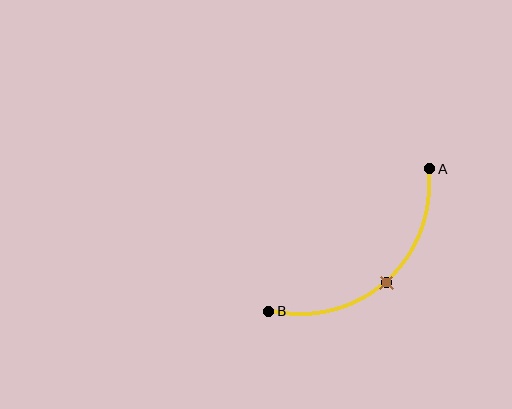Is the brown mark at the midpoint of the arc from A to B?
Yes. The brown mark lies on the arc at equal arc-length from both A and B — it is the arc midpoint.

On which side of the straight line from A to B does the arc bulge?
The arc bulges below and to the right of the straight line connecting A and B.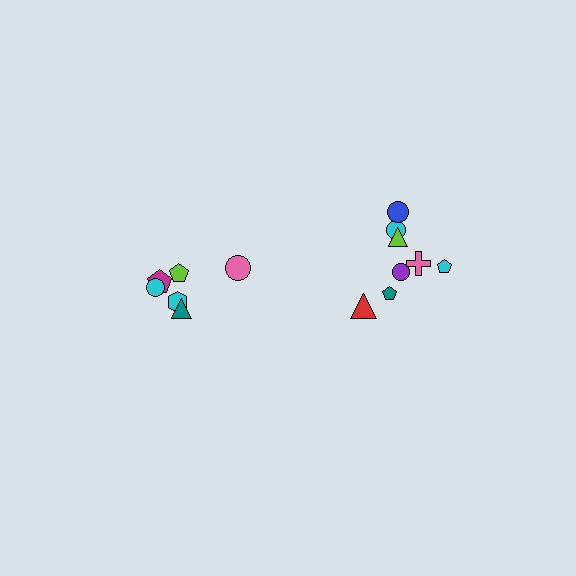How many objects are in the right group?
There are 8 objects.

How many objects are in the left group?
There are 6 objects.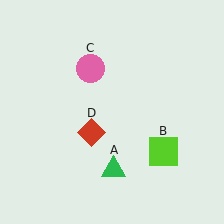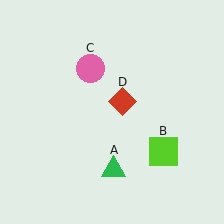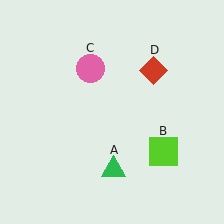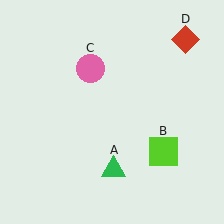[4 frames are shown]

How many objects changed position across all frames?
1 object changed position: red diamond (object D).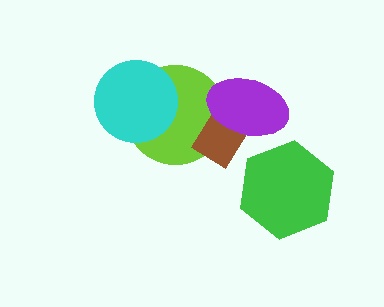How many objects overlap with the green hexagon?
0 objects overlap with the green hexagon.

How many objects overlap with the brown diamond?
2 objects overlap with the brown diamond.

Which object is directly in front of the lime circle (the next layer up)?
The cyan circle is directly in front of the lime circle.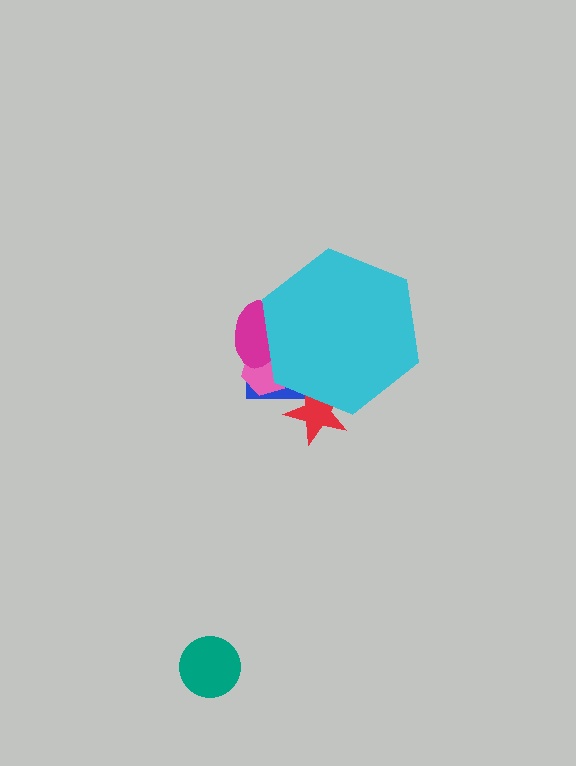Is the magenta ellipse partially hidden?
Yes, the magenta ellipse is partially hidden behind the cyan hexagon.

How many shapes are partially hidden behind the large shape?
4 shapes are partially hidden.